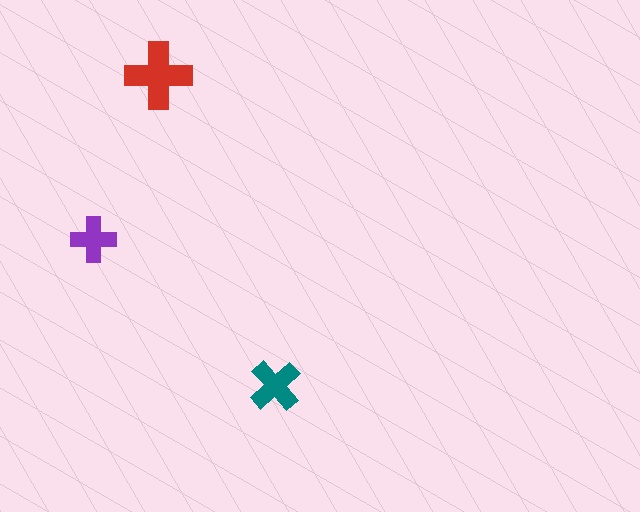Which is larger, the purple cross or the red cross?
The red one.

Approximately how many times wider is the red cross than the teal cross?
About 1.5 times wider.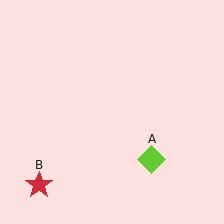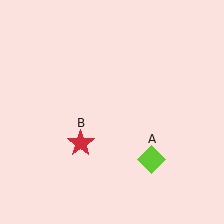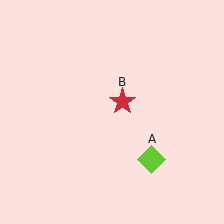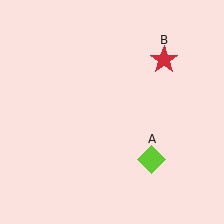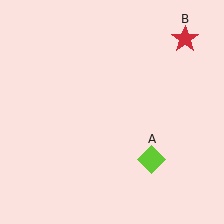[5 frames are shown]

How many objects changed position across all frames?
1 object changed position: red star (object B).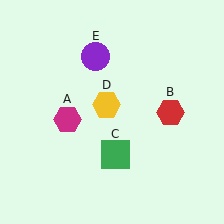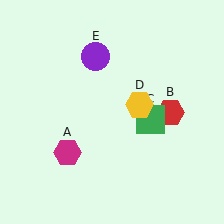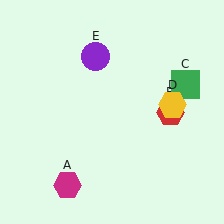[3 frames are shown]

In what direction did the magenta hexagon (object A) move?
The magenta hexagon (object A) moved down.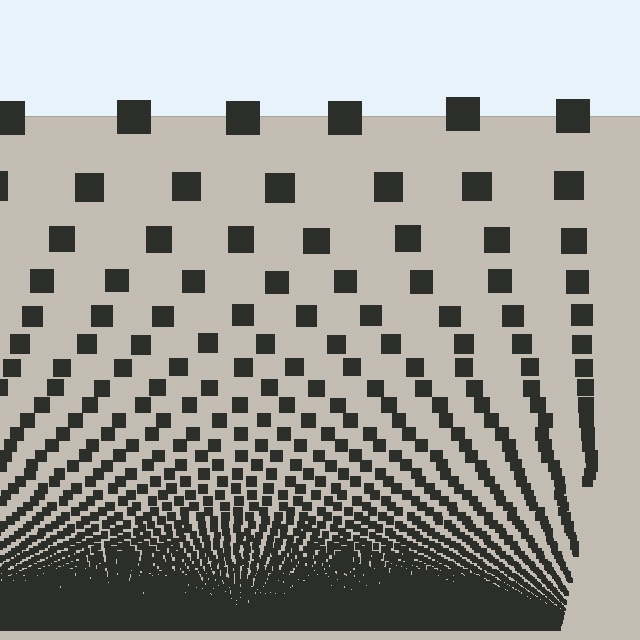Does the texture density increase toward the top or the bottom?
Density increases toward the bottom.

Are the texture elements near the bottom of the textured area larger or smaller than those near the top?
Smaller. The gradient is inverted — elements near the bottom are smaller and denser.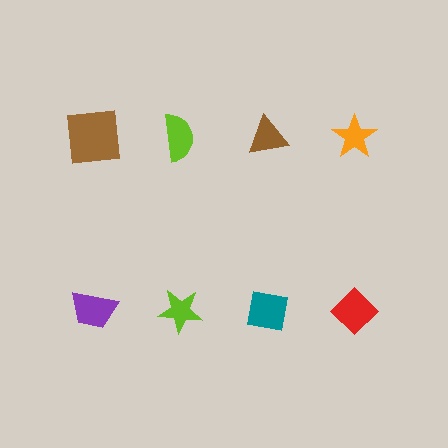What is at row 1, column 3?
A brown triangle.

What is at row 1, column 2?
A lime semicircle.